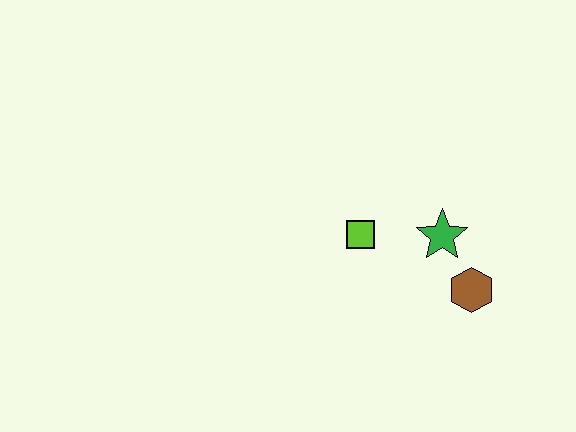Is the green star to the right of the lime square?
Yes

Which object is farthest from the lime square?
The brown hexagon is farthest from the lime square.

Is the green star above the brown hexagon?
Yes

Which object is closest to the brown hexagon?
The green star is closest to the brown hexagon.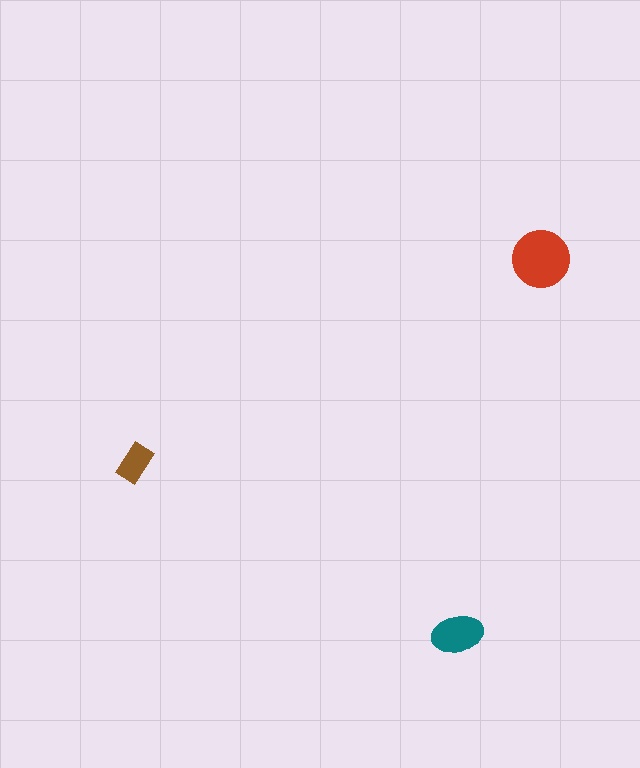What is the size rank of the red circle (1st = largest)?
1st.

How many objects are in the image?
There are 3 objects in the image.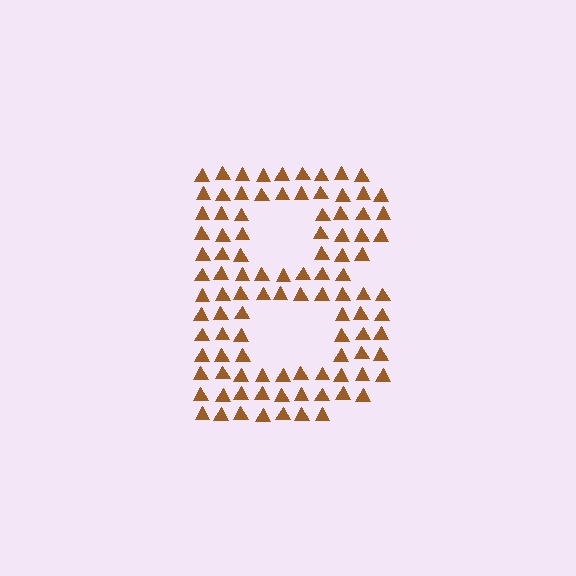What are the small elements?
The small elements are triangles.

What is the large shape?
The large shape is the letter B.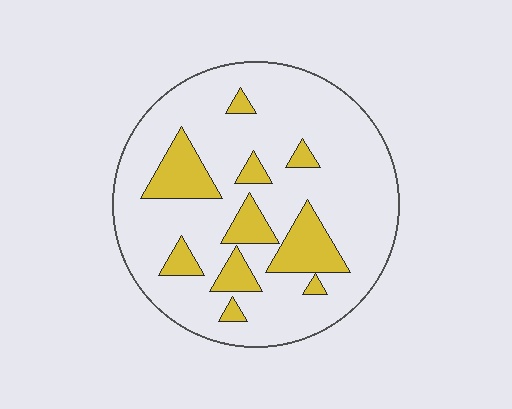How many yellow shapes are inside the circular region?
10.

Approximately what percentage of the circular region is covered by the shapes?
Approximately 20%.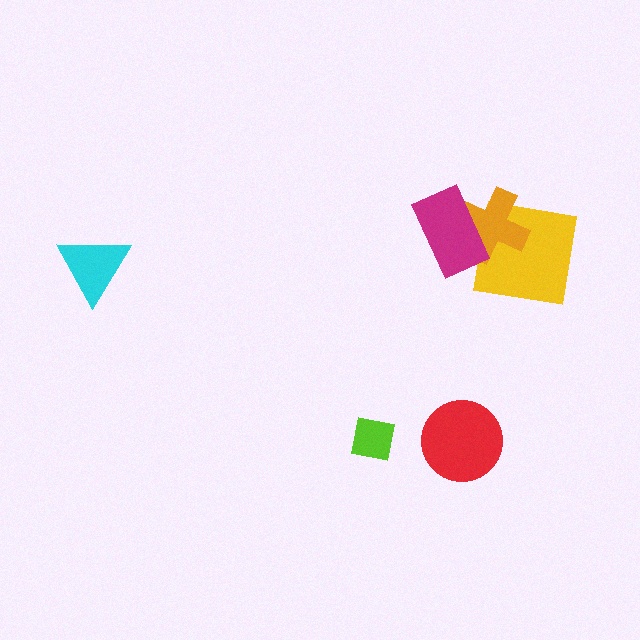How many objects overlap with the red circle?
0 objects overlap with the red circle.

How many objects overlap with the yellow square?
1 object overlaps with the yellow square.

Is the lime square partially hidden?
No, no other shape covers it.